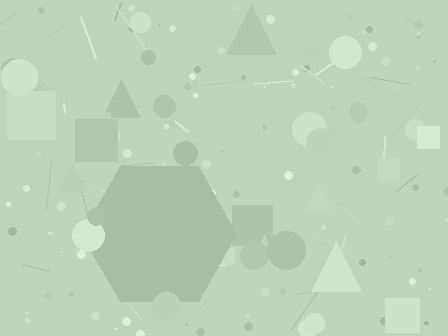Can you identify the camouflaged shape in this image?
The camouflaged shape is a hexagon.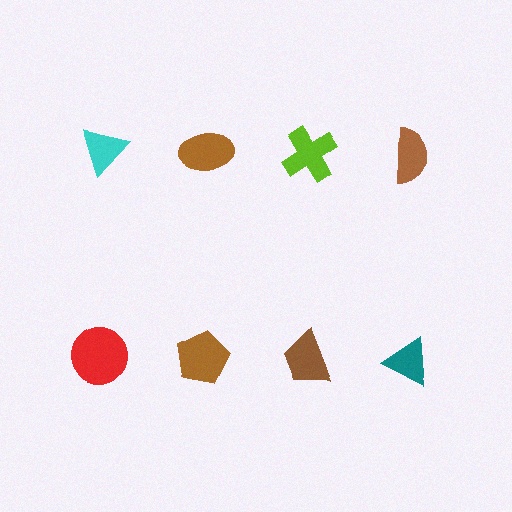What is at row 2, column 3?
A brown trapezoid.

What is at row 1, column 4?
A brown semicircle.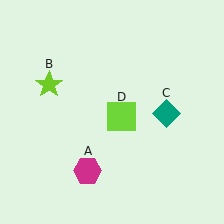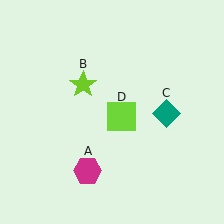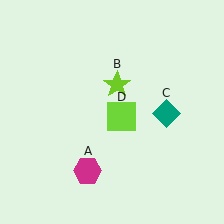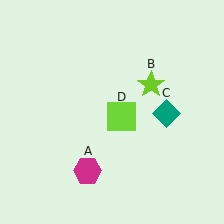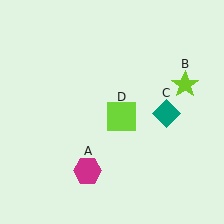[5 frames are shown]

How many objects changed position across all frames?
1 object changed position: lime star (object B).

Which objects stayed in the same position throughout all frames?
Magenta hexagon (object A) and teal diamond (object C) and lime square (object D) remained stationary.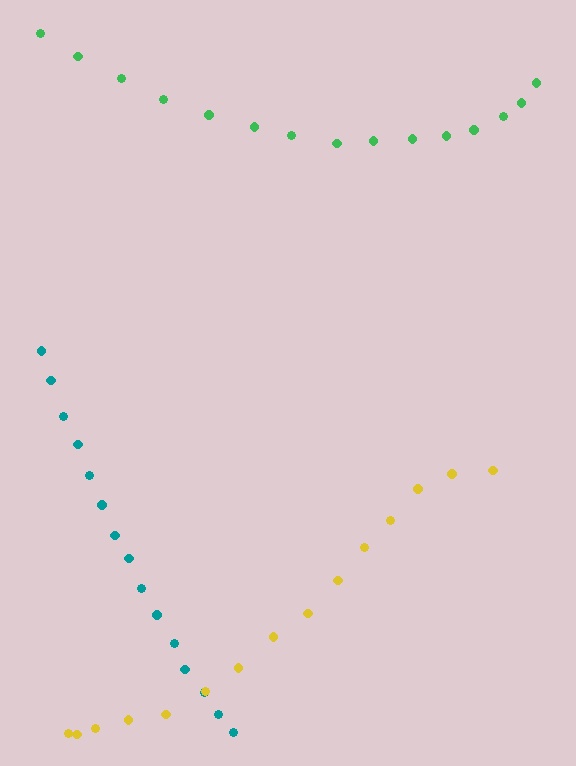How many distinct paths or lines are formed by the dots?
There are 3 distinct paths.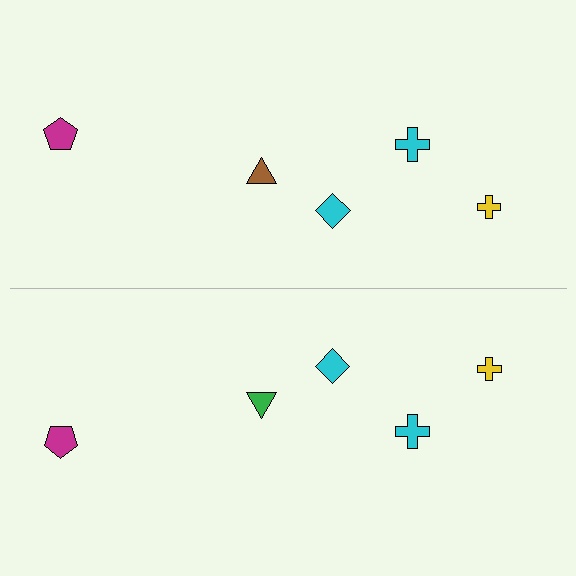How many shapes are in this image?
There are 10 shapes in this image.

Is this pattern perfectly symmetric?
No, the pattern is not perfectly symmetric. The green triangle on the bottom side breaks the symmetry — its mirror counterpart is brown.